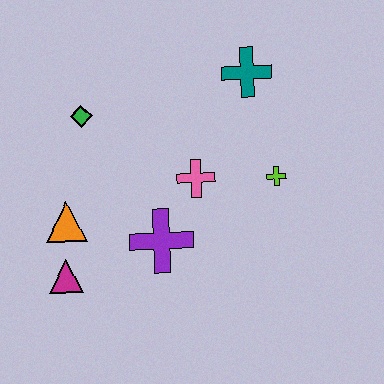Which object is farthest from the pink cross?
The magenta triangle is farthest from the pink cross.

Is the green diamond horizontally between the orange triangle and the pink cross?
Yes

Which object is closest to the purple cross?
The pink cross is closest to the purple cross.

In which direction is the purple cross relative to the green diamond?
The purple cross is below the green diamond.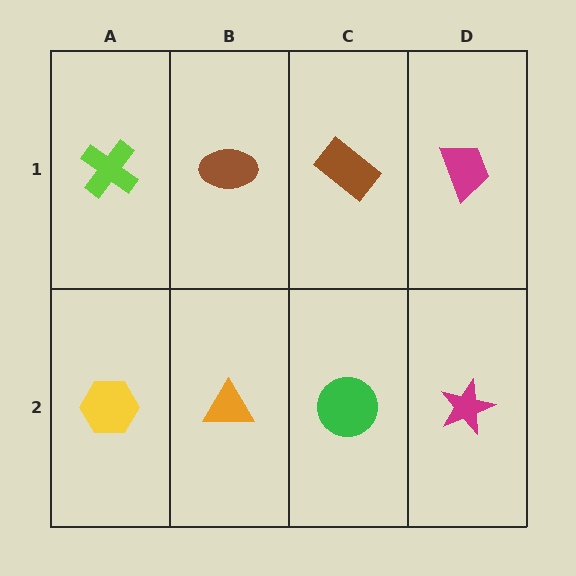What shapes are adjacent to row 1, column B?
An orange triangle (row 2, column B), a lime cross (row 1, column A), a brown rectangle (row 1, column C).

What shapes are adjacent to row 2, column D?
A magenta trapezoid (row 1, column D), a green circle (row 2, column C).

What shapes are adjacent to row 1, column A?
A yellow hexagon (row 2, column A), a brown ellipse (row 1, column B).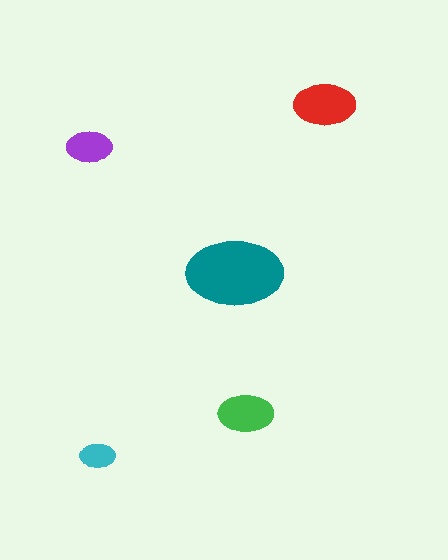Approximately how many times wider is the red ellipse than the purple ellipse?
About 1.5 times wider.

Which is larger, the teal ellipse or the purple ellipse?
The teal one.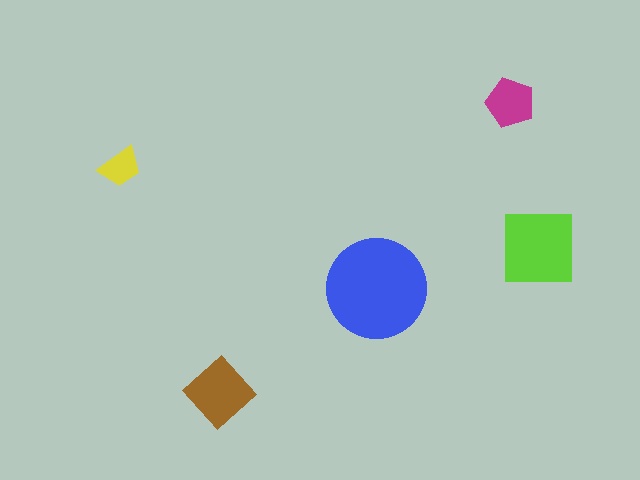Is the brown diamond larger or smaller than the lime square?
Smaller.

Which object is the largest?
The blue circle.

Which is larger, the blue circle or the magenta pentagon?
The blue circle.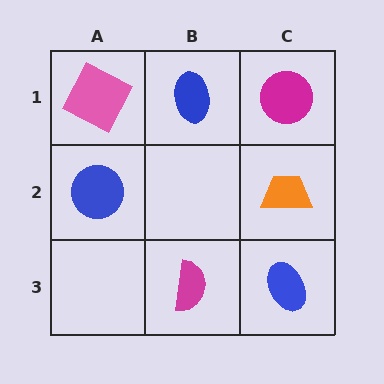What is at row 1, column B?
A blue ellipse.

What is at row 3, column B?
A magenta semicircle.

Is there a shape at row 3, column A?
No, that cell is empty.